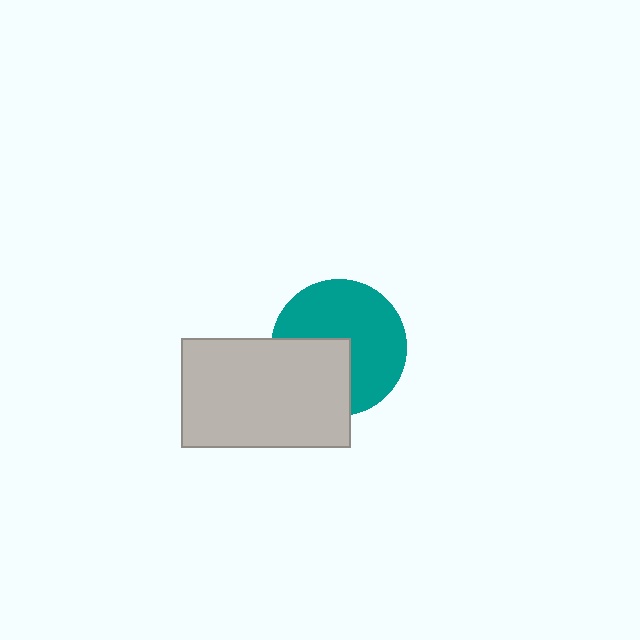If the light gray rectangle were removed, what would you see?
You would see the complete teal circle.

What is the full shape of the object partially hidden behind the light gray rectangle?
The partially hidden object is a teal circle.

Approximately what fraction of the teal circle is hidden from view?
Roughly 36% of the teal circle is hidden behind the light gray rectangle.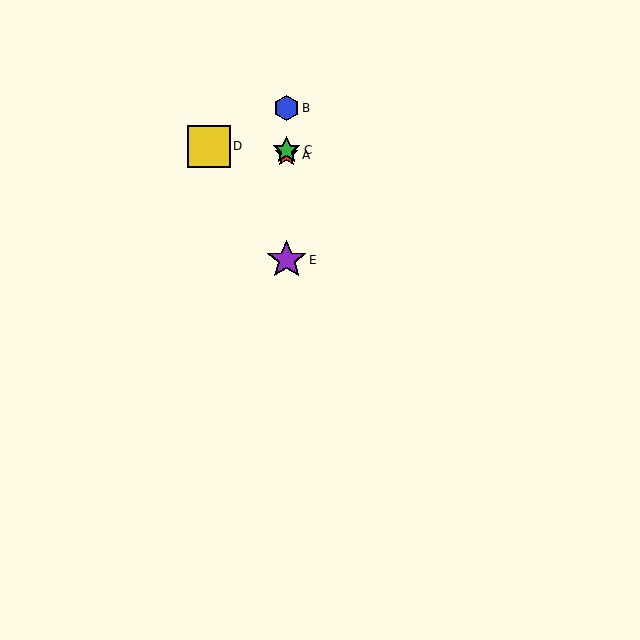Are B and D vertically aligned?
No, B is at x≈287 and D is at x≈209.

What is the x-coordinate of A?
Object A is at x≈287.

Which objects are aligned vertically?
Objects A, B, C, E are aligned vertically.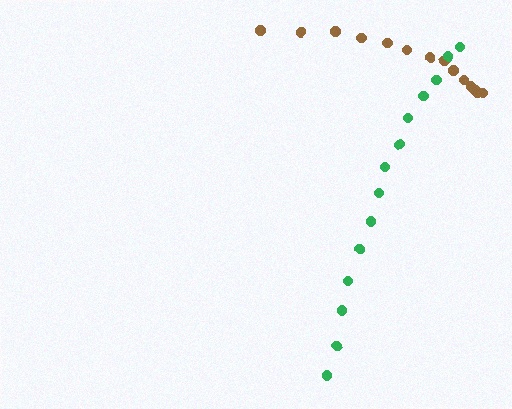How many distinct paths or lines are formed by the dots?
There are 2 distinct paths.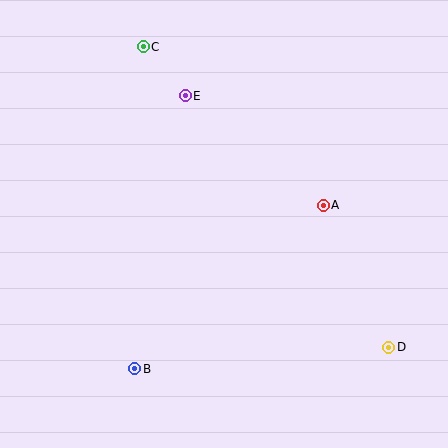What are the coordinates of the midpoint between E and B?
The midpoint between E and B is at (160, 232).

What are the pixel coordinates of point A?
Point A is at (323, 205).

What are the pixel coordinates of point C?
Point C is at (143, 47).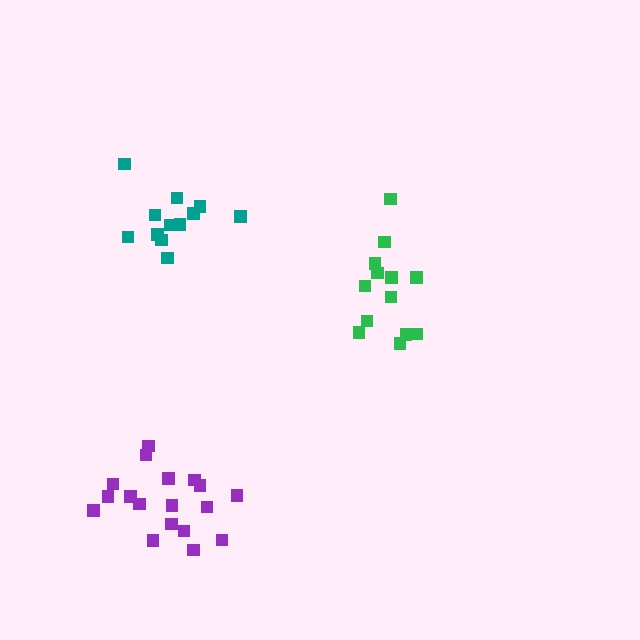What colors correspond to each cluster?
The clusters are colored: purple, green, teal.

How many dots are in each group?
Group 1: 18 dots, Group 2: 13 dots, Group 3: 12 dots (43 total).